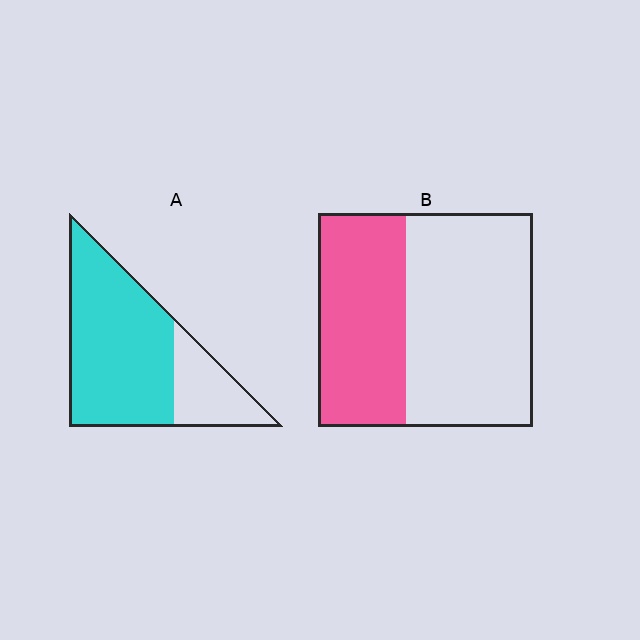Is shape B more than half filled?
No.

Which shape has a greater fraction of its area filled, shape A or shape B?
Shape A.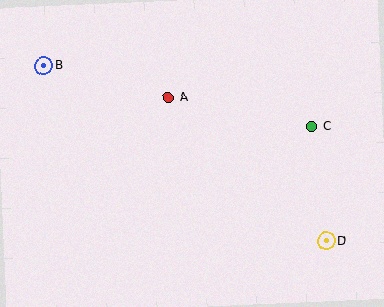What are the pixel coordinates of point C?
Point C is at (311, 126).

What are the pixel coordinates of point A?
Point A is at (168, 98).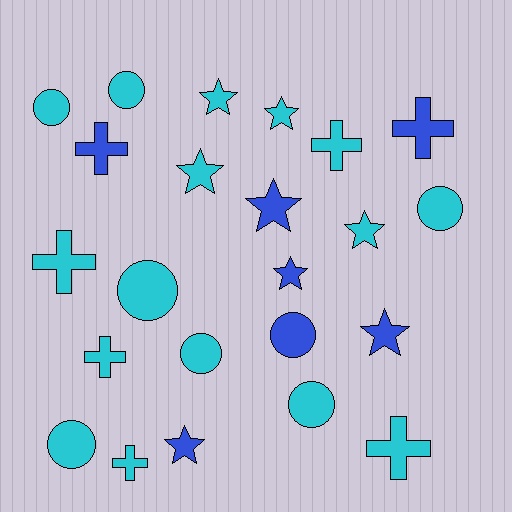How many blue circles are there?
There is 1 blue circle.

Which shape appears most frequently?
Circle, with 8 objects.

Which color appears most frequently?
Cyan, with 16 objects.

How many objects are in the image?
There are 23 objects.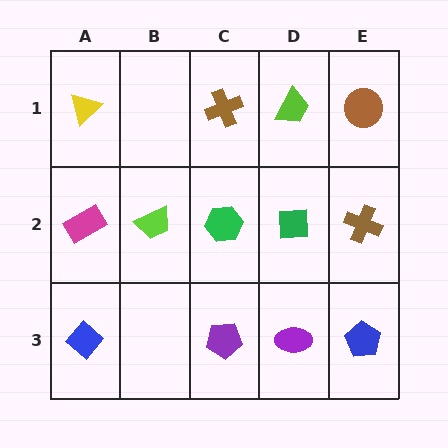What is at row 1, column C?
A brown cross.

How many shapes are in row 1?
4 shapes.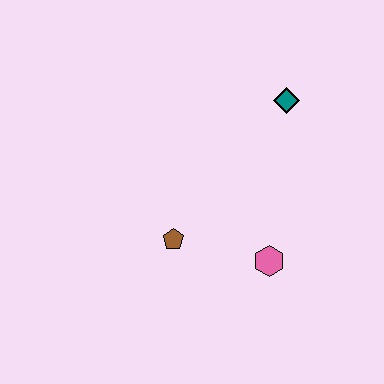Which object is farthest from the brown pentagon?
The teal diamond is farthest from the brown pentagon.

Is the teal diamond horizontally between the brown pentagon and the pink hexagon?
No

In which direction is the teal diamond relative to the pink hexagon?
The teal diamond is above the pink hexagon.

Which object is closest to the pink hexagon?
The brown pentagon is closest to the pink hexagon.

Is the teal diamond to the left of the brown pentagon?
No